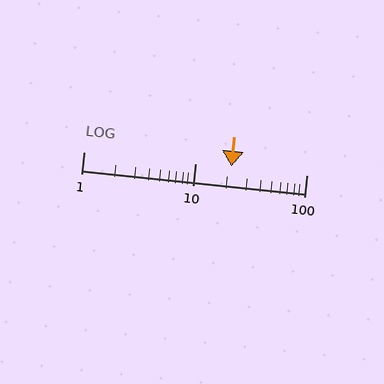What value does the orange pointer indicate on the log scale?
The pointer indicates approximately 21.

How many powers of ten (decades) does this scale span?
The scale spans 2 decades, from 1 to 100.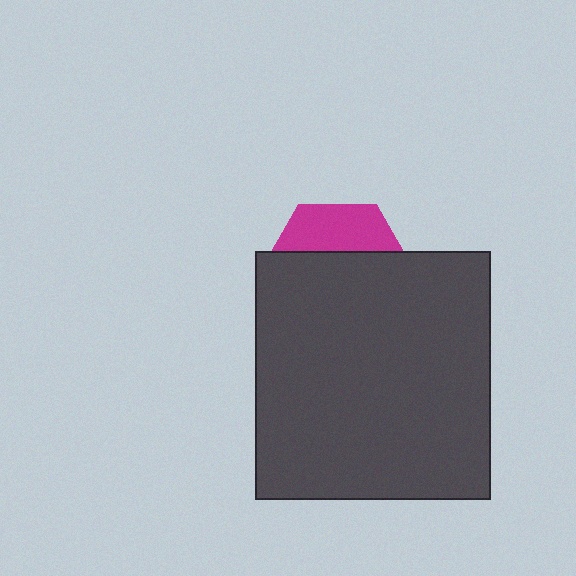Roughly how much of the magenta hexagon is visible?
A small part of it is visible (roughly 31%).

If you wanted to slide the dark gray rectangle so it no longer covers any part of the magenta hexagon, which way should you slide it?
Slide it down — that is the most direct way to separate the two shapes.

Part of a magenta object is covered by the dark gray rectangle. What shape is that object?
It is a hexagon.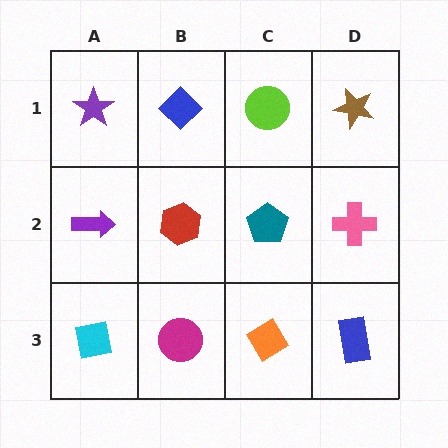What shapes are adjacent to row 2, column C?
A lime circle (row 1, column C), an orange diamond (row 3, column C), a red hexagon (row 2, column B), a pink cross (row 2, column D).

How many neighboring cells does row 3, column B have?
3.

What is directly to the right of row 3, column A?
A magenta circle.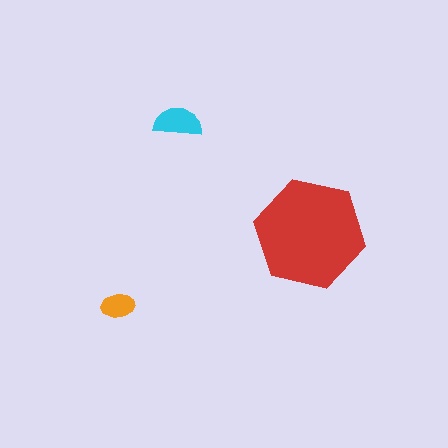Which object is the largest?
The red hexagon.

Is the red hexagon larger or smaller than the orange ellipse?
Larger.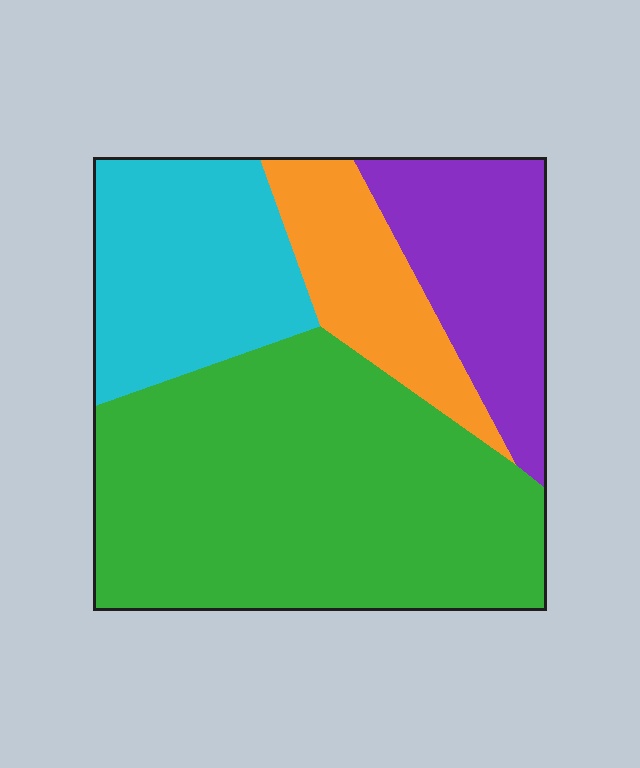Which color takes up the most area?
Green, at roughly 50%.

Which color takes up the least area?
Orange, at roughly 15%.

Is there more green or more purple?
Green.